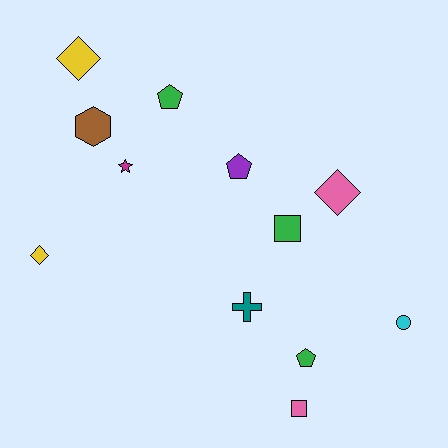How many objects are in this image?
There are 12 objects.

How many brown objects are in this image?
There is 1 brown object.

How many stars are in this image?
There is 1 star.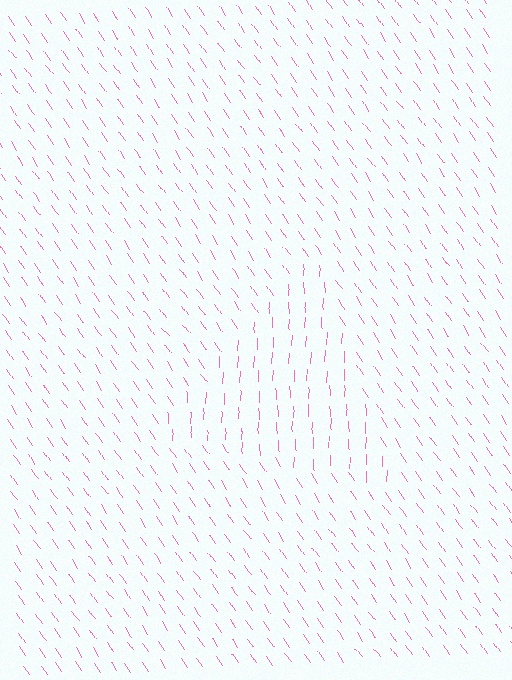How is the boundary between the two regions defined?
The boundary is defined purely by a change in line orientation (approximately 37 degrees difference). All lines are the same color and thickness.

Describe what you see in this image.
The image is filled with small pink line segments. A triangle region in the image has lines oriented differently from the surrounding lines, creating a visible texture boundary.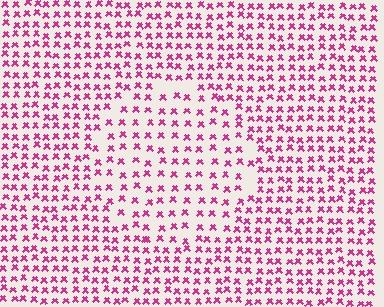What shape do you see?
I see a circle.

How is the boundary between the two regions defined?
The boundary is defined by a change in element density (approximately 1.6x ratio). All elements are the same color, size, and shape.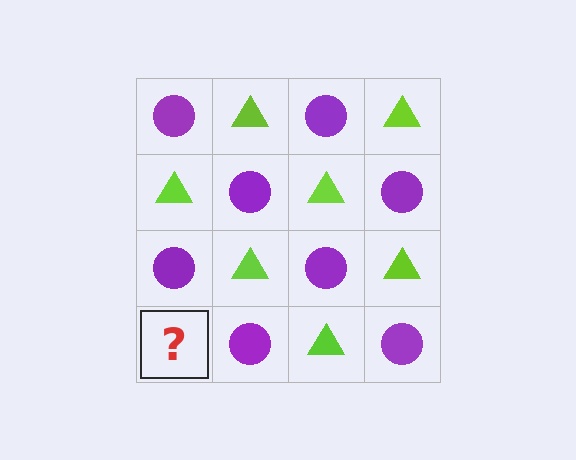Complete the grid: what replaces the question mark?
The question mark should be replaced with a lime triangle.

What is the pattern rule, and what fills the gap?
The rule is that it alternates purple circle and lime triangle in a checkerboard pattern. The gap should be filled with a lime triangle.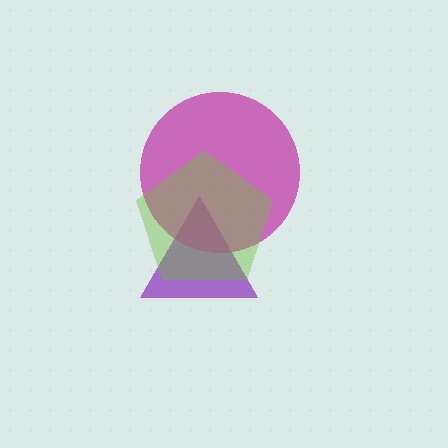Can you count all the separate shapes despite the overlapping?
Yes, there are 3 separate shapes.